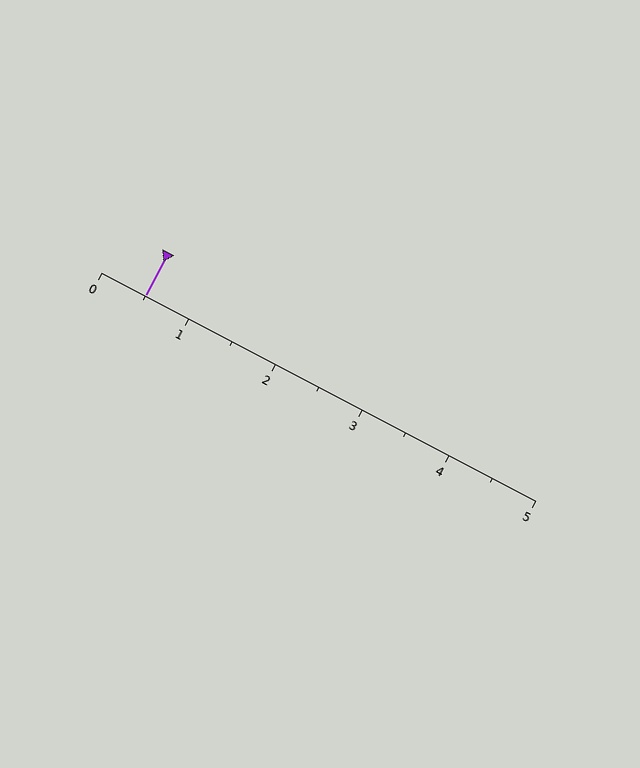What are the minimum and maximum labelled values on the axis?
The axis runs from 0 to 5.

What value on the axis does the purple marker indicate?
The marker indicates approximately 0.5.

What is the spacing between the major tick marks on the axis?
The major ticks are spaced 1 apart.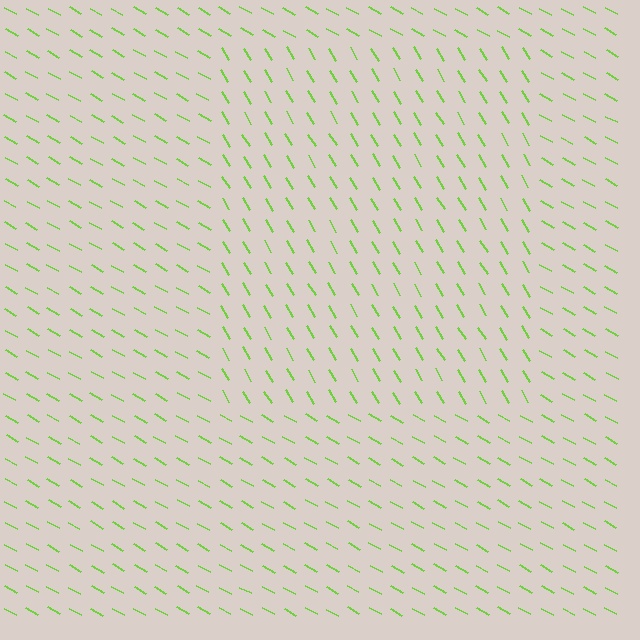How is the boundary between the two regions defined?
The boundary is defined purely by a change in line orientation (approximately 30 degrees difference). All lines are the same color and thickness.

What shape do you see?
I see a rectangle.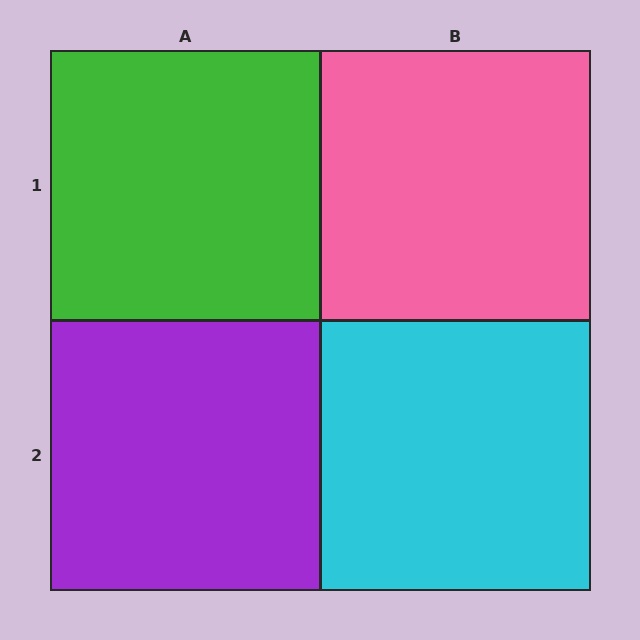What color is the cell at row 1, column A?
Green.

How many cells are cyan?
1 cell is cyan.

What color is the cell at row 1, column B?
Pink.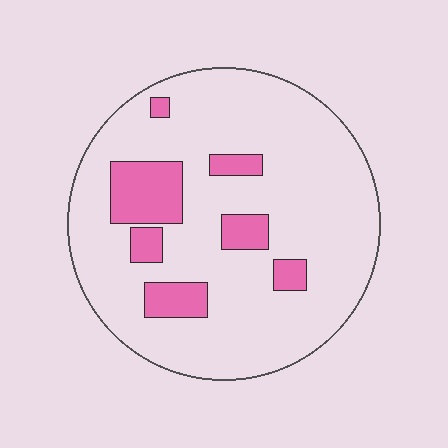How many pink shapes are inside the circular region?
7.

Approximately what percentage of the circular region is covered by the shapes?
Approximately 15%.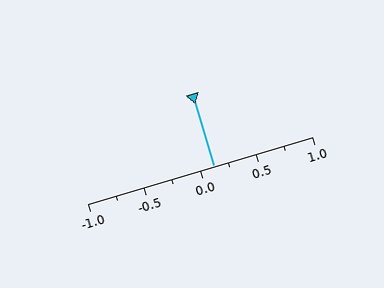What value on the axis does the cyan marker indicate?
The marker indicates approximately 0.12.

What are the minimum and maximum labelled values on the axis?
The axis runs from -1.0 to 1.0.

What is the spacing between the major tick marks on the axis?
The major ticks are spaced 0.5 apart.